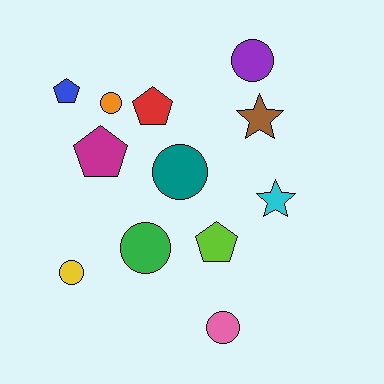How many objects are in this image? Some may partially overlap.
There are 12 objects.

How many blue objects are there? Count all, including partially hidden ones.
There is 1 blue object.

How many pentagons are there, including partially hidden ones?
There are 4 pentagons.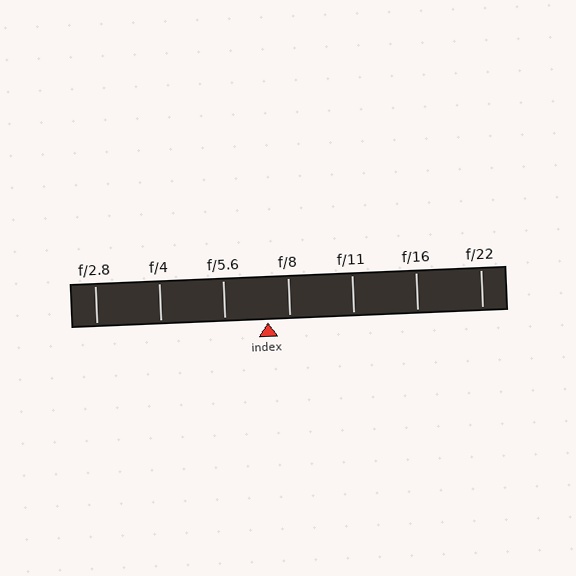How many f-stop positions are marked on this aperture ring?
There are 7 f-stop positions marked.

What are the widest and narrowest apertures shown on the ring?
The widest aperture shown is f/2.8 and the narrowest is f/22.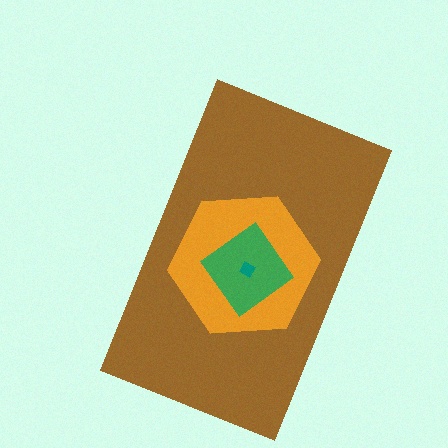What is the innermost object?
The teal diamond.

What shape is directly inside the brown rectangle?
The orange hexagon.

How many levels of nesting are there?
4.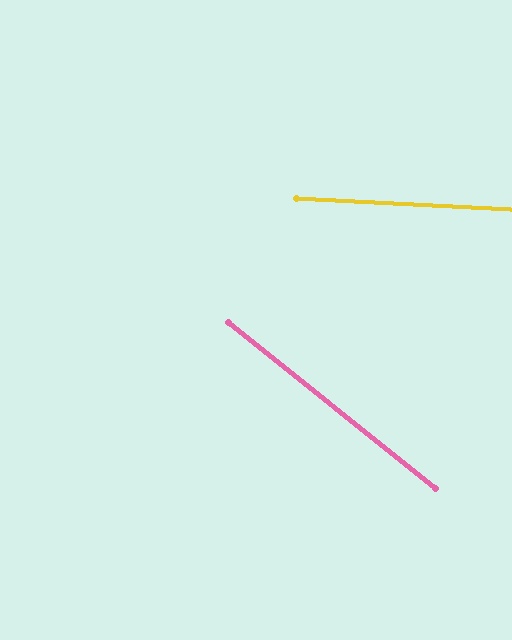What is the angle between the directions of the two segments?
Approximately 36 degrees.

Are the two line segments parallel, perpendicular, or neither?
Neither parallel nor perpendicular — they differ by about 36°.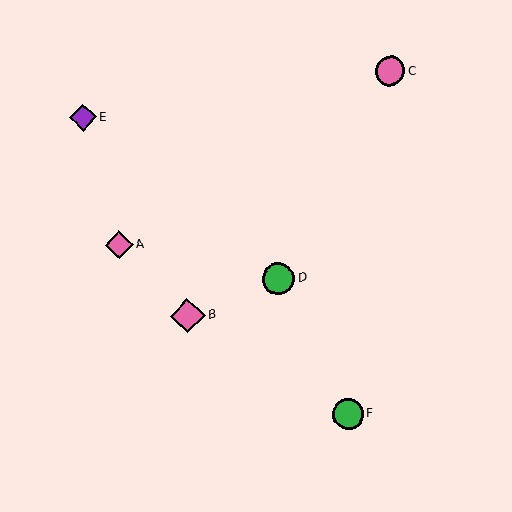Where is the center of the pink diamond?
The center of the pink diamond is at (119, 245).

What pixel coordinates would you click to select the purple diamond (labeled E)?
Click at (83, 117) to select the purple diamond E.